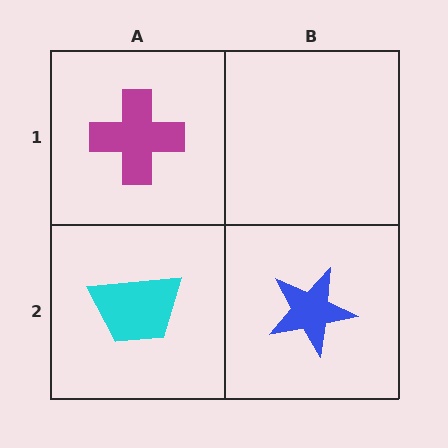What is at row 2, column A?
A cyan trapezoid.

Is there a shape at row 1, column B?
No, that cell is empty.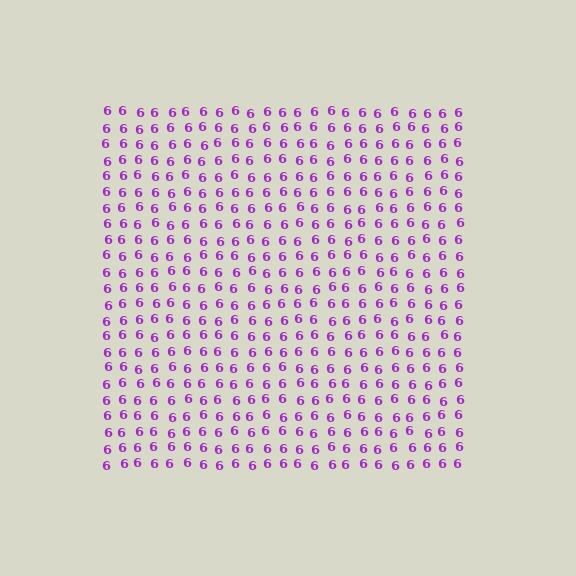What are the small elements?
The small elements are digit 6's.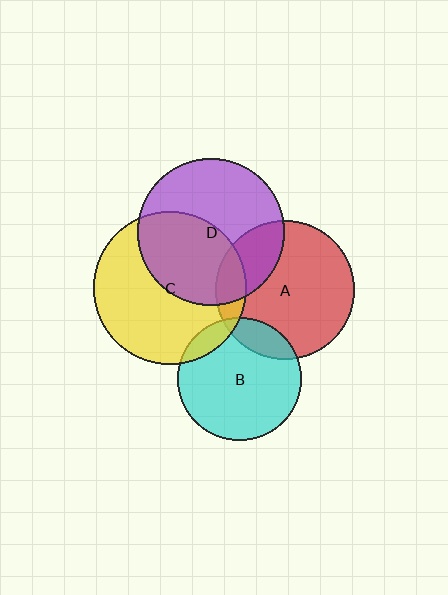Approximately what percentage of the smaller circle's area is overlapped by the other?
Approximately 25%.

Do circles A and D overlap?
Yes.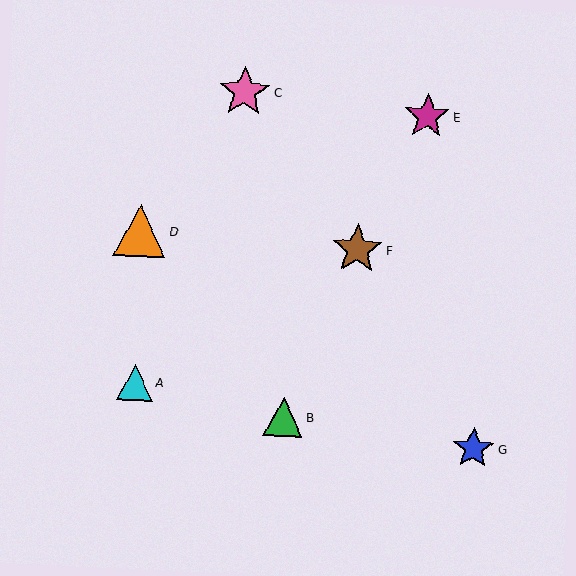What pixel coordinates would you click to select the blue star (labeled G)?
Click at (473, 448) to select the blue star G.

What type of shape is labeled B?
Shape B is a green triangle.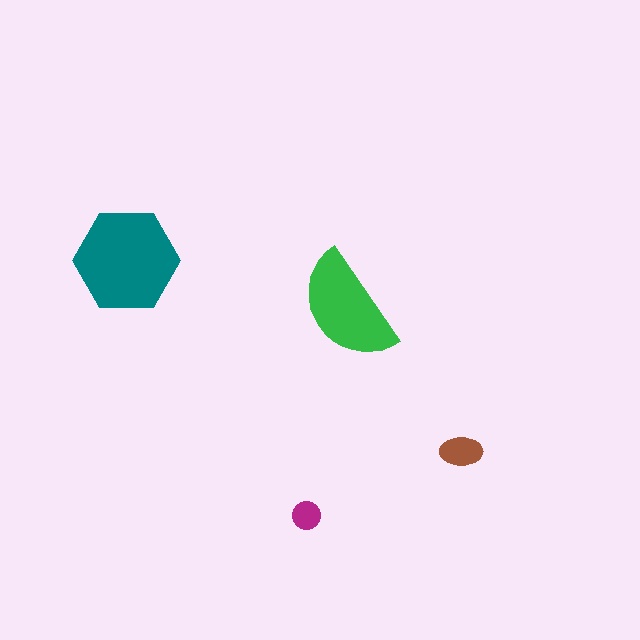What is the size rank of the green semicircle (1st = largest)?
2nd.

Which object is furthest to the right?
The brown ellipse is rightmost.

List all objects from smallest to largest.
The magenta circle, the brown ellipse, the green semicircle, the teal hexagon.